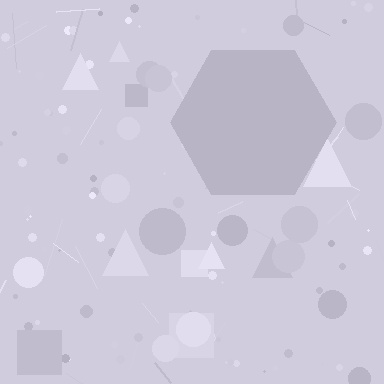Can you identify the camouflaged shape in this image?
The camouflaged shape is a hexagon.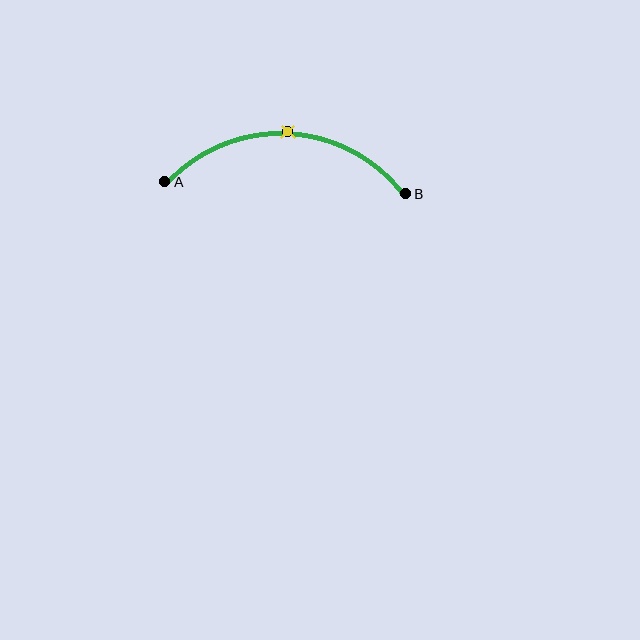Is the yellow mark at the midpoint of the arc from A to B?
Yes. The yellow mark lies on the arc at equal arc-length from both A and B — it is the arc midpoint.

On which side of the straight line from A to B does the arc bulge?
The arc bulges above the straight line connecting A and B.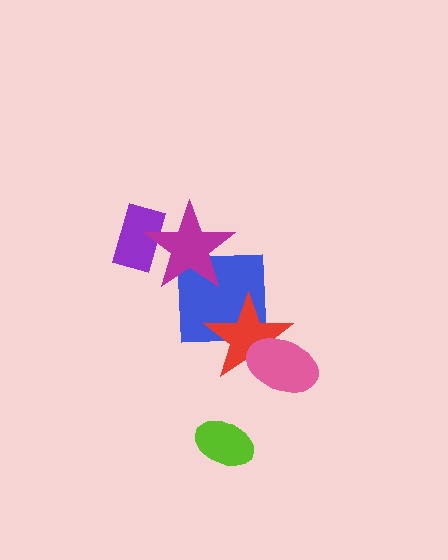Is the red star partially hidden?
Yes, it is partially covered by another shape.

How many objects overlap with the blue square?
2 objects overlap with the blue square.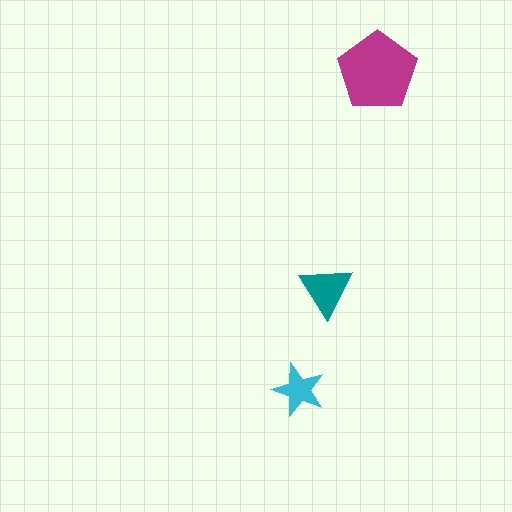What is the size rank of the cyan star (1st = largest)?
3rd.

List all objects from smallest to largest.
The cyan star, the teal triangle, the magenta pentagon.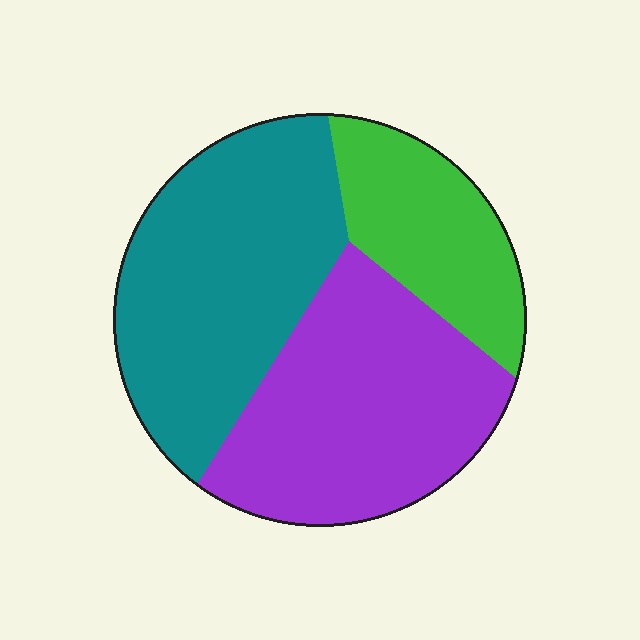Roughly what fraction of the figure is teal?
Teal takes up about two fifths (2/5) of the figure.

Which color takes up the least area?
Green, at roughly 20%.